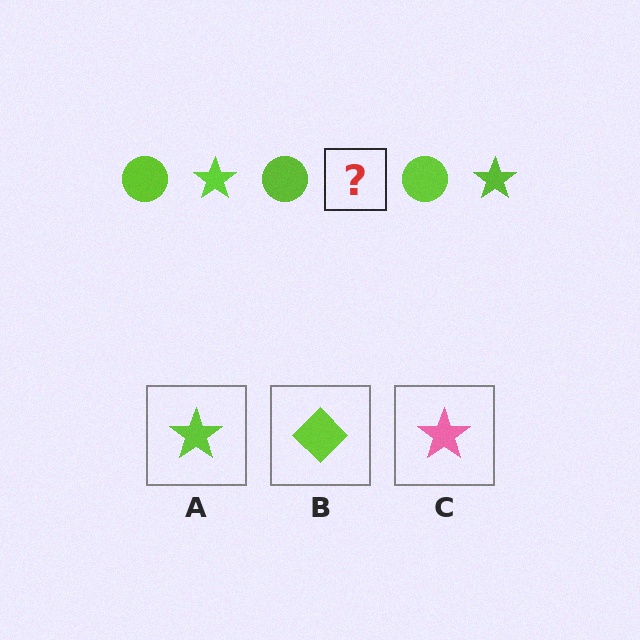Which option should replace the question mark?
Option A.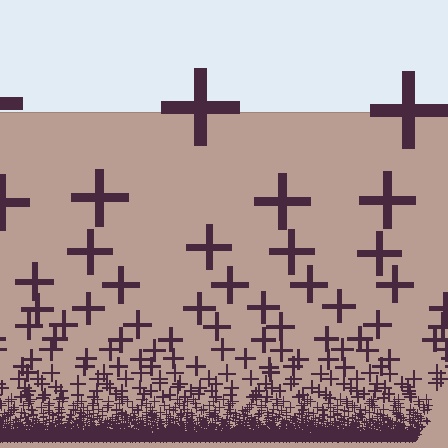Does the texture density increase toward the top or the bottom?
Density increases toward the bottom.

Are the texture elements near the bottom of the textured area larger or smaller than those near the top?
Smaller. The gradient is inverted — elements near the bottom are smaller and denser.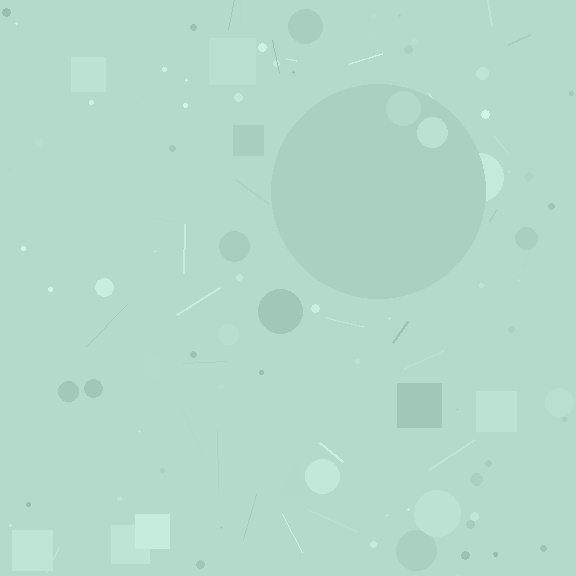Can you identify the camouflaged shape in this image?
The camouflaged shape is a circle.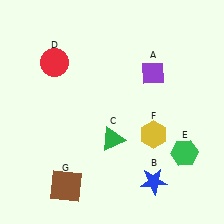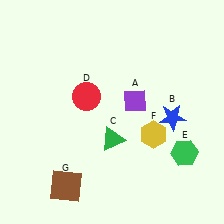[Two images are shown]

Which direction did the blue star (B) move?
The blue star (B) moved up.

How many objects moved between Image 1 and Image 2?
3 objects moved between the two images.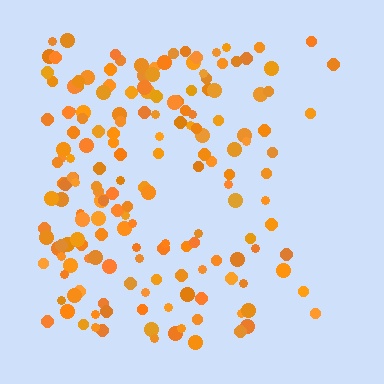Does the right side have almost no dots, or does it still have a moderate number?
Still a moderate number, just noticeably fewer than the left.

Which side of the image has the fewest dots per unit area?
The right.